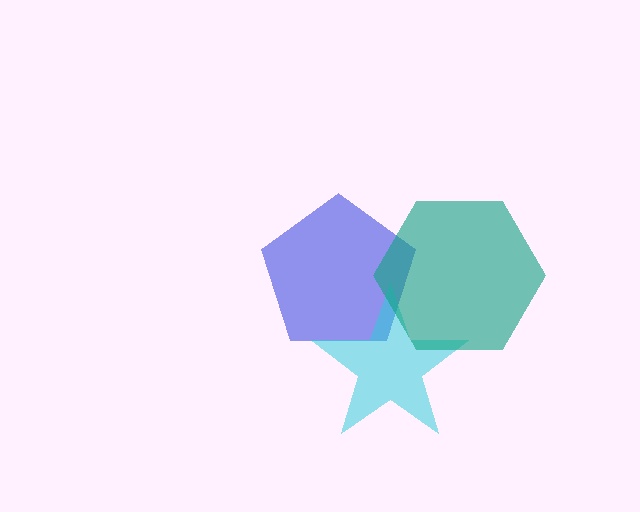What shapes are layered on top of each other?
The layered shapes are: a blue pentagon, a cyan star, a teal hexagon.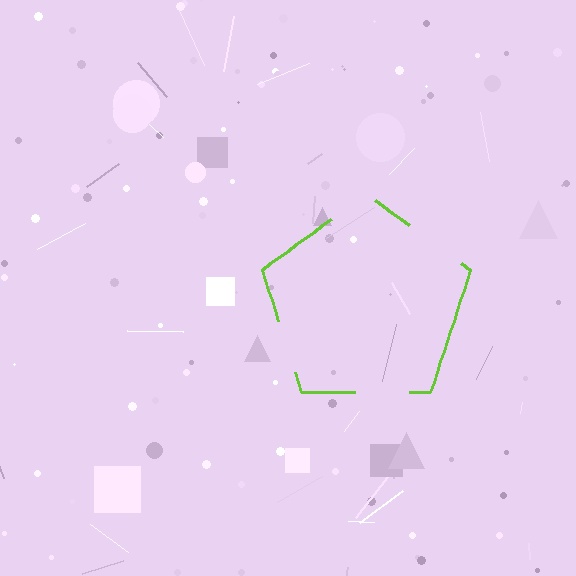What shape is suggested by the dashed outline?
The dashed outline suggests a pentagon.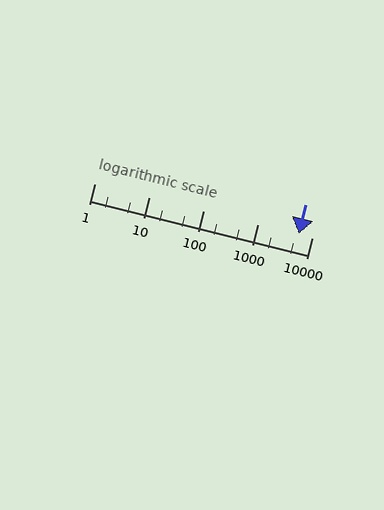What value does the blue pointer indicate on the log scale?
The pointer indicates approximately 5700.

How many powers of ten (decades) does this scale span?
The scale spans 4 decades, from 1 to 10000.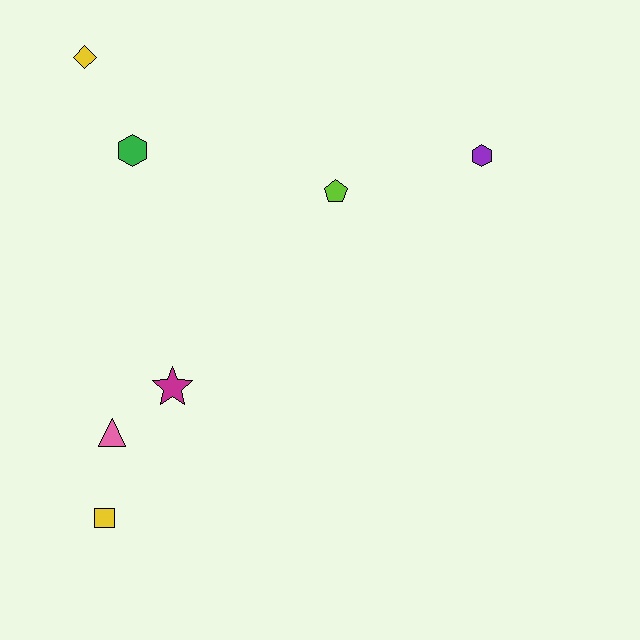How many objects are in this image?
There are 7 objects.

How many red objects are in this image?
There are no red objects.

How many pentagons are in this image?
There is 1 pentagon.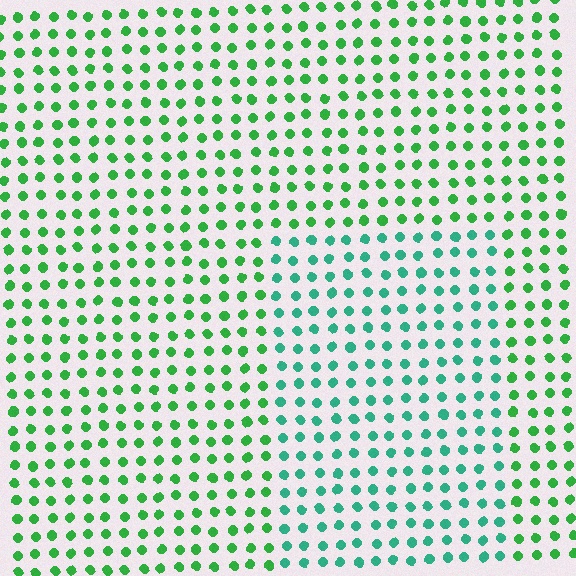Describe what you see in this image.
The image is filled with small green elements in a uniform arrangement. A rectangle-shaped region is visible where the elements are tinted to a slightly different hue, forming a subtle color boundary.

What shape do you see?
I see a rectangle.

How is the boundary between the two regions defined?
The boundary is defined purely by a slight shift in hue (about 34 degrees). Spacing, size, and orientation are identical on both sides.